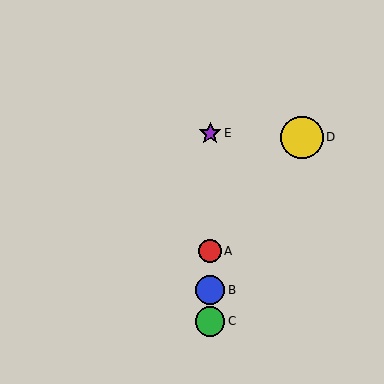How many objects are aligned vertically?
4 objects (A, B, C, E) are aligned vertically.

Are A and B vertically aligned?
Yes, both are at x≈210.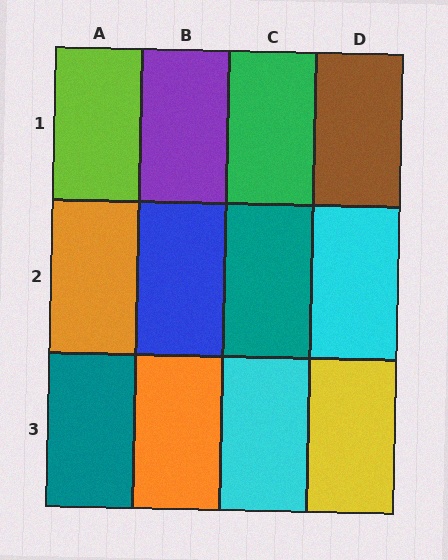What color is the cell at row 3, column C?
Cyan.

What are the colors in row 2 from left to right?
Orange, blue, teal, cyan.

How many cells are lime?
1 cell is lime.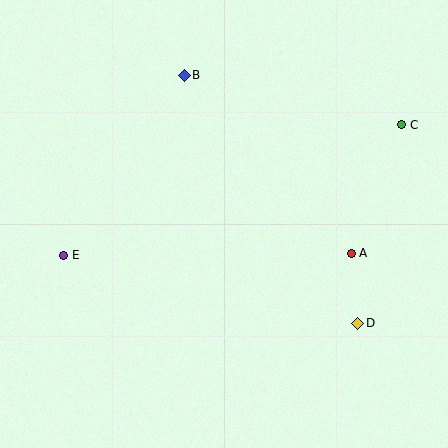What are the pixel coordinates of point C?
Point C is at (402, 125).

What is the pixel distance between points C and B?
The distance between C and B is 223 pixels.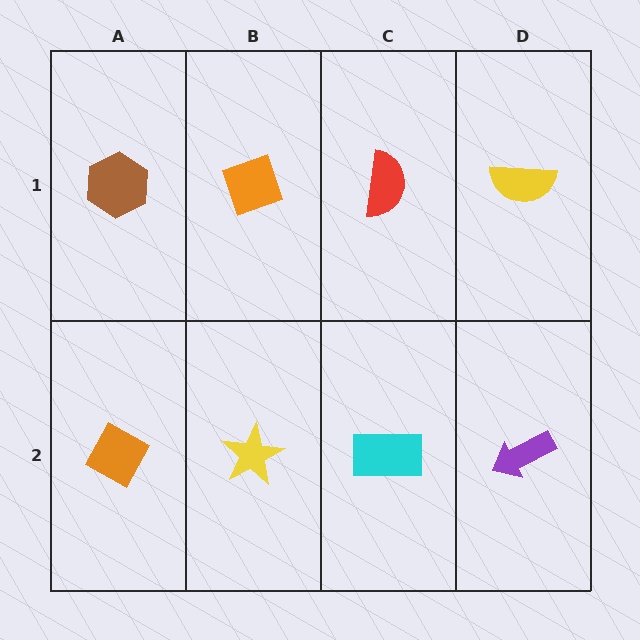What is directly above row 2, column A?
A brown hexagon.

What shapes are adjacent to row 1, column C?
A cyan rectangle (row 2, column C), an orange diamond (row 1, column B), a yellow semicircle (row 1, column D).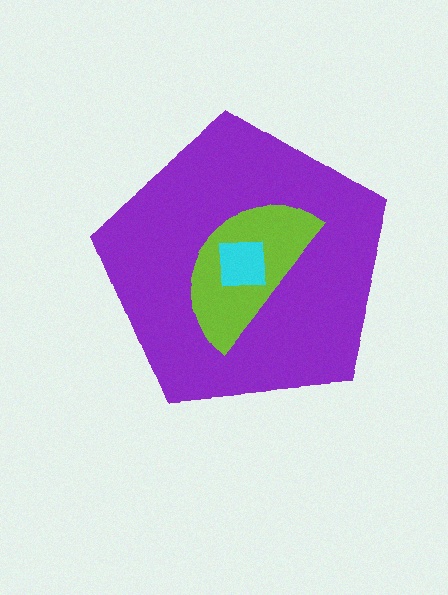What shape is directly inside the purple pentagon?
The lime semicircle.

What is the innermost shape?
The cyan square.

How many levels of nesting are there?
3.